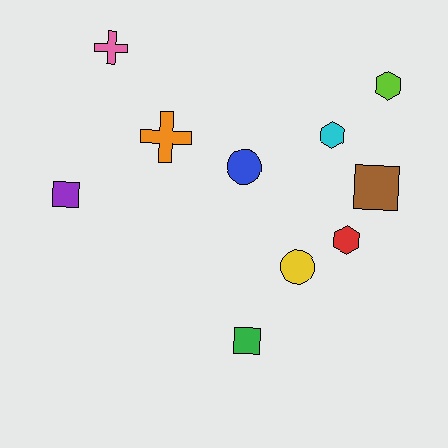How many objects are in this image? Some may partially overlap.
There are 10 objects.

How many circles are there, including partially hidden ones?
There are 2 circles.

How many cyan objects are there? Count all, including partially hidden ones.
There is 1 cyan object.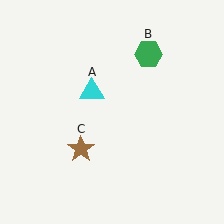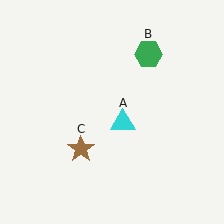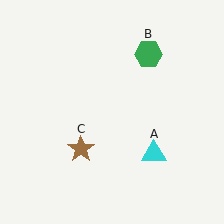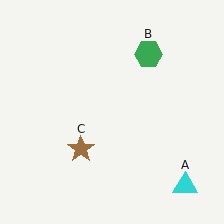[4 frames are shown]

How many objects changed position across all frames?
1 object changed position: cyan triangle (object A).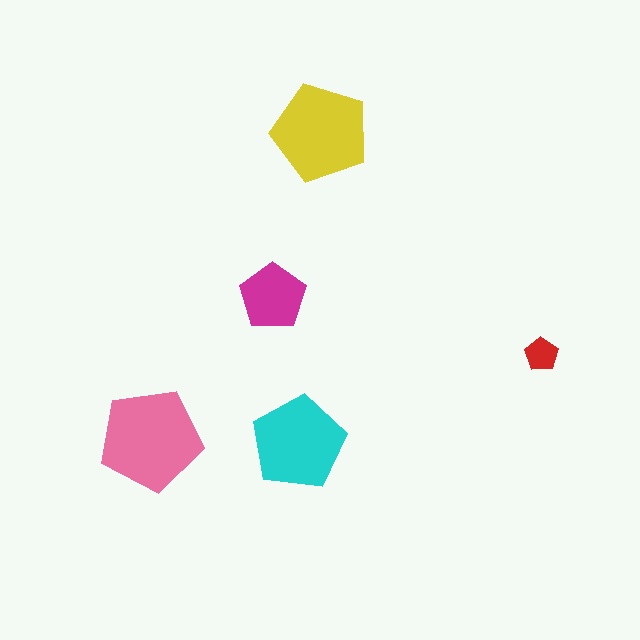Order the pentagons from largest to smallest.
the pink one, the yellow one, the cyan one, the magenta one, the red one.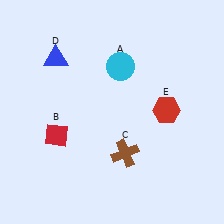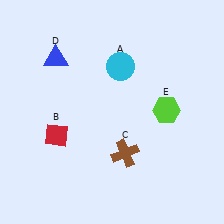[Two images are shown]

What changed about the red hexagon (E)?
In Image 1, E is red. In Image 2, it changed to lime.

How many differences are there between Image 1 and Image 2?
There is 1 difference between the two images.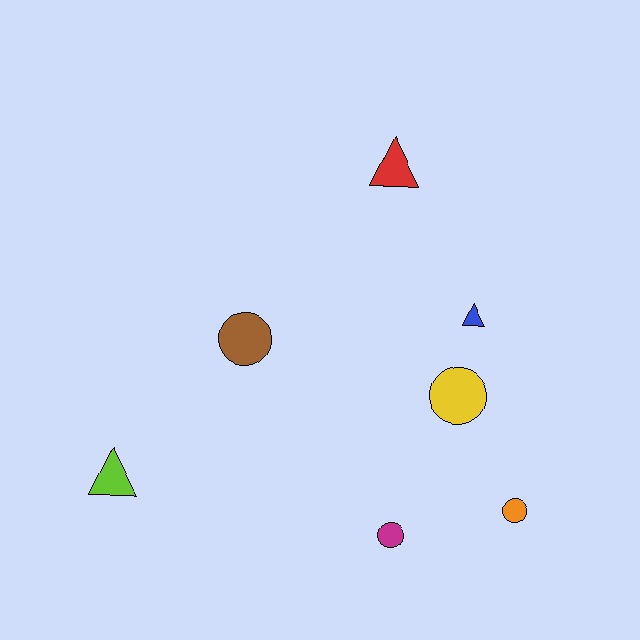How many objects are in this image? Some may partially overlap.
There are 7 objects.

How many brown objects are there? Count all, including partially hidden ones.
There is 1 brown object.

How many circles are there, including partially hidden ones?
There are 4 circles.